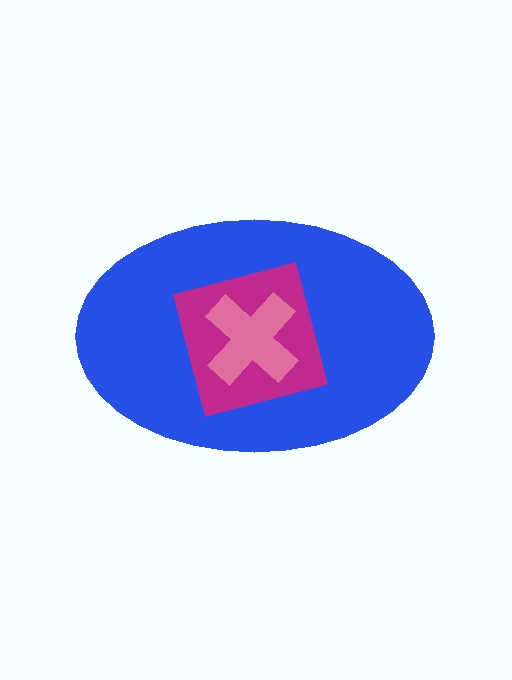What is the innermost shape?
The pink cross.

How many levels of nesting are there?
3.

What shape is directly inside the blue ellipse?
The magenta square.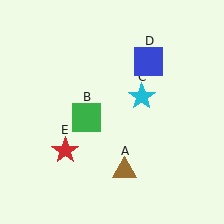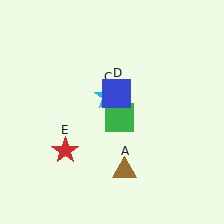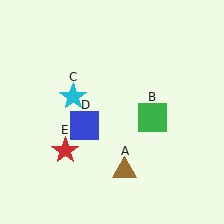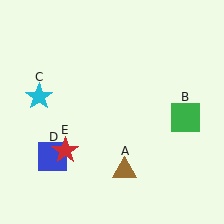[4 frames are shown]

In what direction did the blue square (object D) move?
The blue square (object D) moved down and to the left.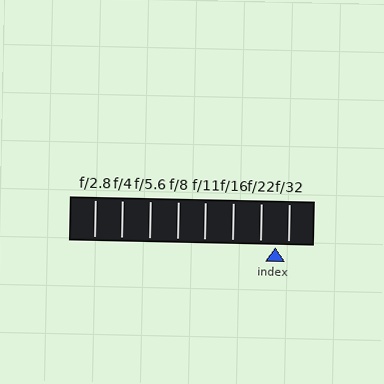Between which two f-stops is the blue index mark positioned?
The index mark is between f/22 and f/32.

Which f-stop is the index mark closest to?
The index mark is closest to f/32.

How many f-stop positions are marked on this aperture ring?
There are 8 f-stop positions marked.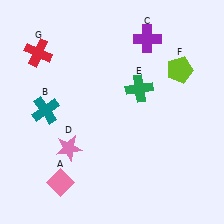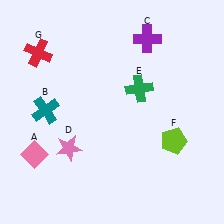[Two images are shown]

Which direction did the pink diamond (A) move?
The pink diamond (A) moved up.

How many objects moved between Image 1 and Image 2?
2 objects moved between the two images.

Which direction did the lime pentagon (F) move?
The lime pentagon (F) moved down.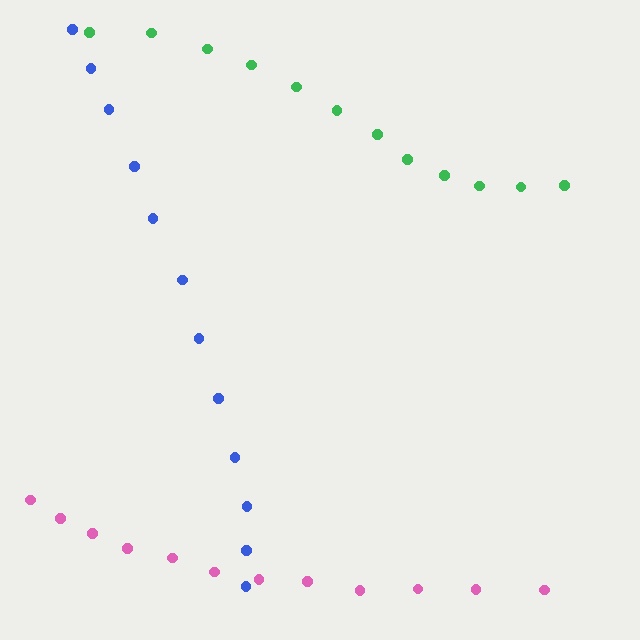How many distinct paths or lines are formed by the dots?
There are 3 distinct paths.